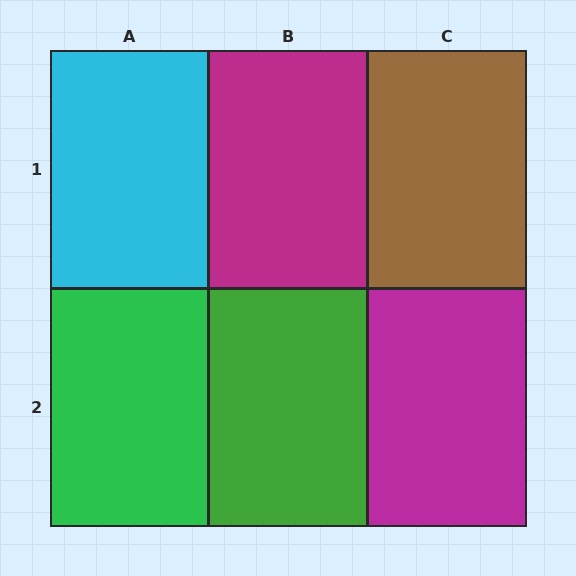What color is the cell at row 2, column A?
Green.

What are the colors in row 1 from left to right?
Cyan, magenta, brown.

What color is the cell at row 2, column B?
Green.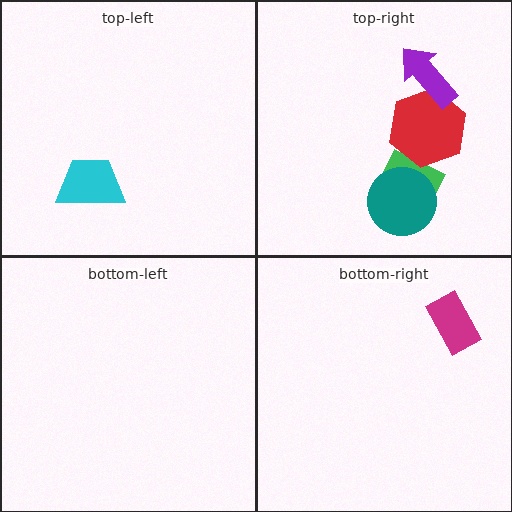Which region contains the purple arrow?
The top-right region.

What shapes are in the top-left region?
The cyan trapezoid.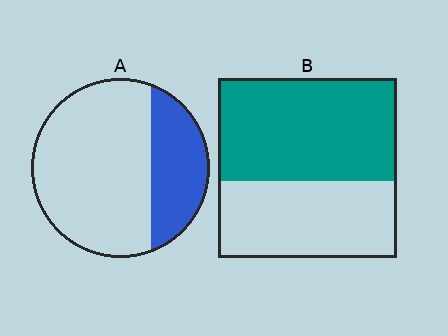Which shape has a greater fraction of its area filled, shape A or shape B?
Shape B.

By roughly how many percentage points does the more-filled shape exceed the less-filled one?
By roughly 30 percentage points (B over A).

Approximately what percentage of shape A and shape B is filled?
A is approximately 30% and B is approximately 55%.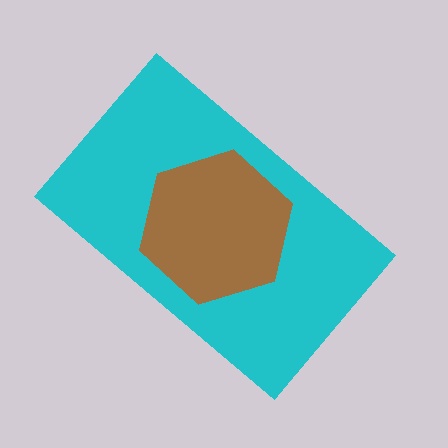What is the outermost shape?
The cyan rectangle.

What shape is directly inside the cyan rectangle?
The brown hexagon.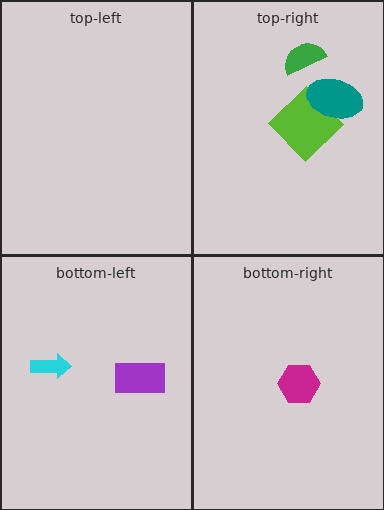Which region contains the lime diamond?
The top-right region.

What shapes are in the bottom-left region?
The cyan arrow, the purple rectangle.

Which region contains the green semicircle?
The top-right region.